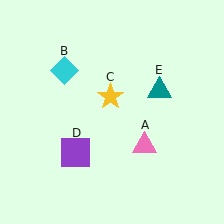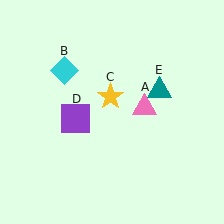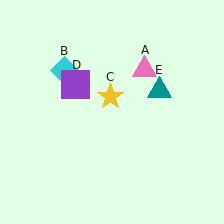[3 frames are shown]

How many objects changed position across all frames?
2 objects changed position: pink triangle (object A), purple square (object D).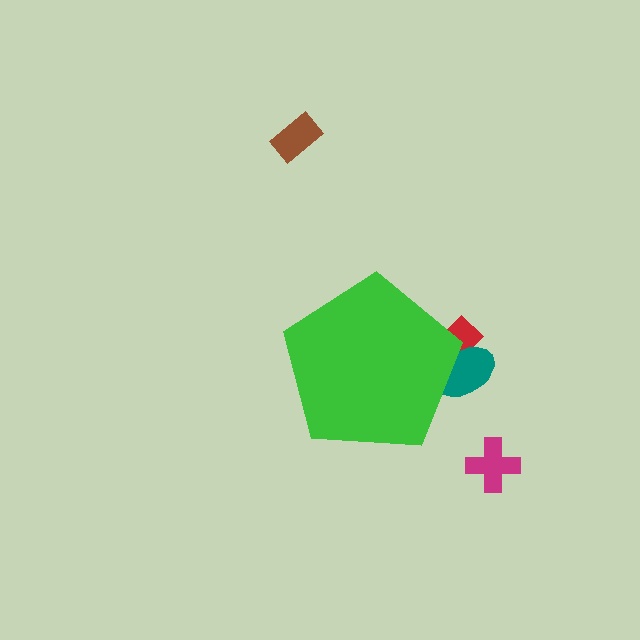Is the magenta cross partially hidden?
No, the magenta cross is fully visible.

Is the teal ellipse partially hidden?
Yes, the teal ellipse is partially hidden behind the green pentagon.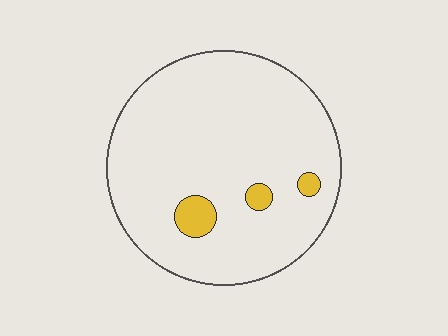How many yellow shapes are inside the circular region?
3.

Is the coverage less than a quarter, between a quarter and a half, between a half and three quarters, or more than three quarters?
Less than a quarter.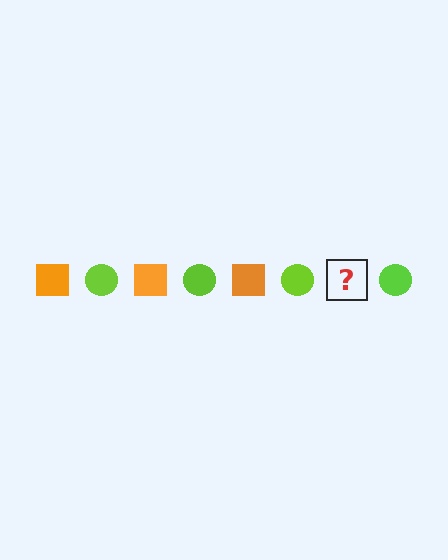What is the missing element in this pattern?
The missing element is an orange square.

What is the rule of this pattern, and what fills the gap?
The rule is that the pattern alternates between orange square and lime circle. The gap should be filled with an orange square.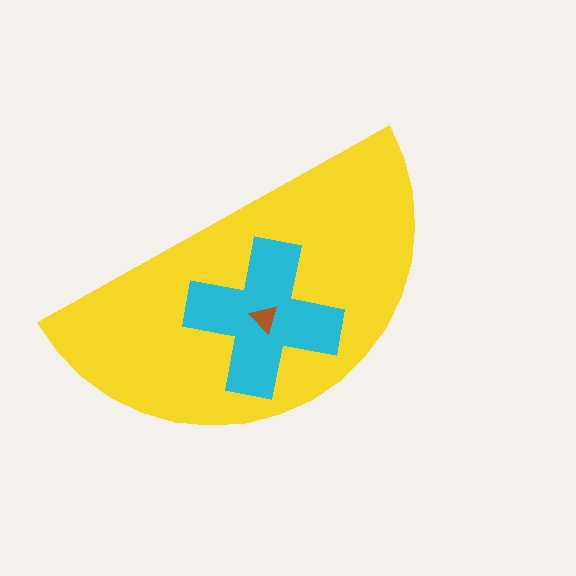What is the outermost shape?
The yellow semicircle.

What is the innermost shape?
The brown triangle.